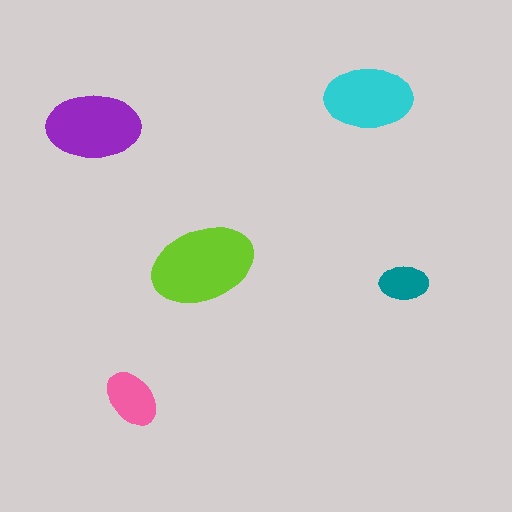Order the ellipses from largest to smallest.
the lime one, the purple one, the cyan one, the pink one, the teal one.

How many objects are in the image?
There are 5 objects in the image.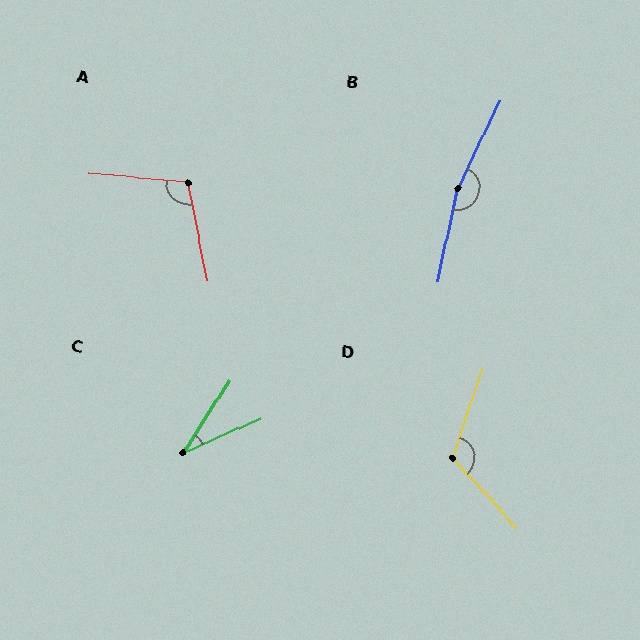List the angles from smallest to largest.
C (34°), A (106°), D (119°), B (166°).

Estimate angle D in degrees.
Approximately 119 degrees.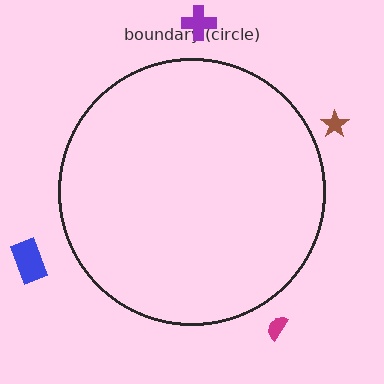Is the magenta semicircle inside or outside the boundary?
Outside.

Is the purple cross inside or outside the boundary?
Outside.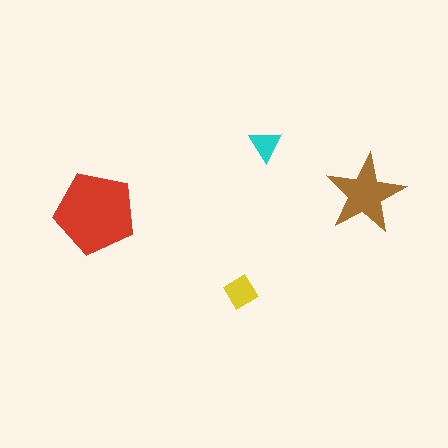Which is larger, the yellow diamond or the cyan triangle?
The yellow diamond.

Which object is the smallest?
The cyan triangle.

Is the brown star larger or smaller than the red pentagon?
Smaller.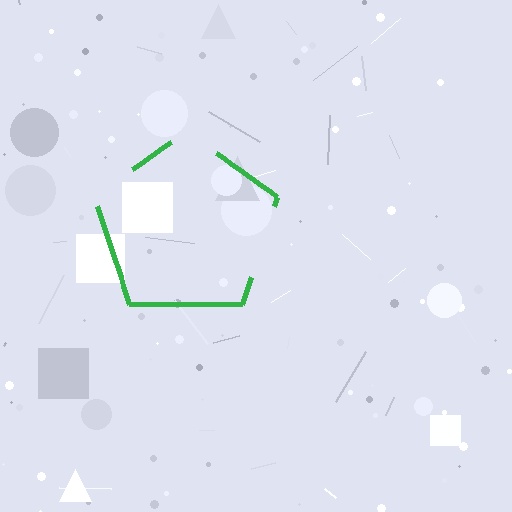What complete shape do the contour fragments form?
The contour fragments form a pentagon.